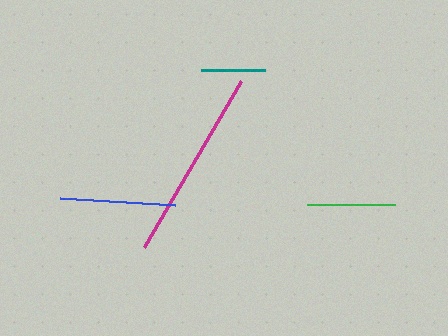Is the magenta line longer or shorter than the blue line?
The magenta line is longer than the blue line.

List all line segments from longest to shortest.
From longest to shortest: magenta, blue, green, teal.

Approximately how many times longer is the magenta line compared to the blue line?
The magenta line is approximately 1.7 times the length of the blue line.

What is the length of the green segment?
The green segment is approximately 88 pixels long.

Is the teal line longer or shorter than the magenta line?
The magenta line is longer than the teal line.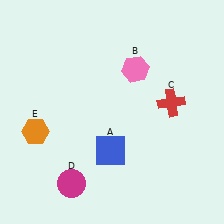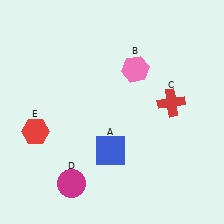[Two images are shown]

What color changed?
The hexagon (E) changed from orange in Image 1 to red in Image 2.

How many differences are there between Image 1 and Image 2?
There is 1 difference between the two images.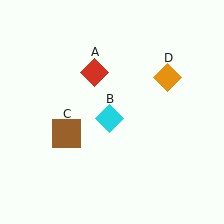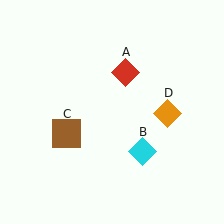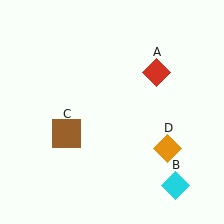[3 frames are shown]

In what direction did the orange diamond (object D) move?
The orange diamond (object D) moved down.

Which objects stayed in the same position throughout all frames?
Brown square (object C) remained stationary.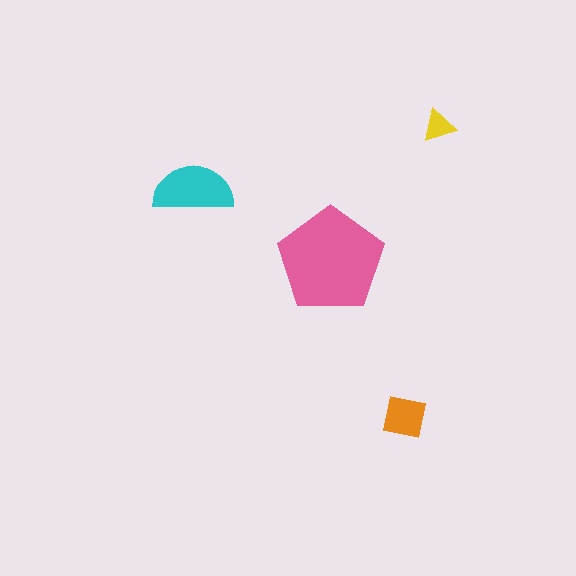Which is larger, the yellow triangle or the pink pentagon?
The pink pentagon.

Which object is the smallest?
The yellow triangle.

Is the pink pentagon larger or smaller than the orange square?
Larger.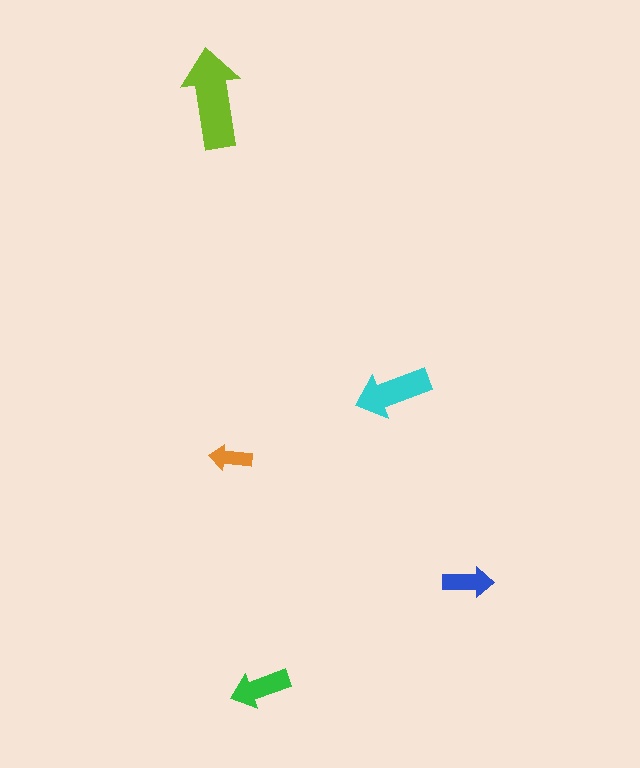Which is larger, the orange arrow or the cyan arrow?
The cyan one.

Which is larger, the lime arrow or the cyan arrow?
The lime one.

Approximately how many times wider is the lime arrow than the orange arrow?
About 2.5 times wider.